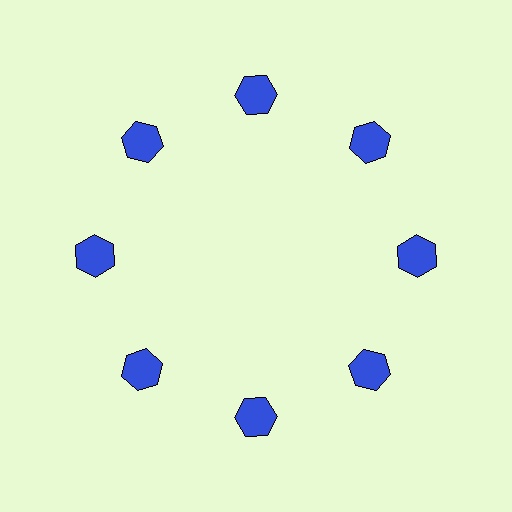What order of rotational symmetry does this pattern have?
This pattern has 8-fold rotational symmetry.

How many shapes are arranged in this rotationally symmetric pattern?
There are 8 shapes, arranged in 8 groups of 1.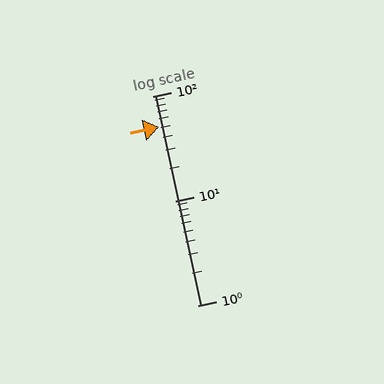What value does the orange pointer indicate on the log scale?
The pointer indicates approximately 51.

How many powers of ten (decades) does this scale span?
The scale spans 2 decades, from 1 to 100.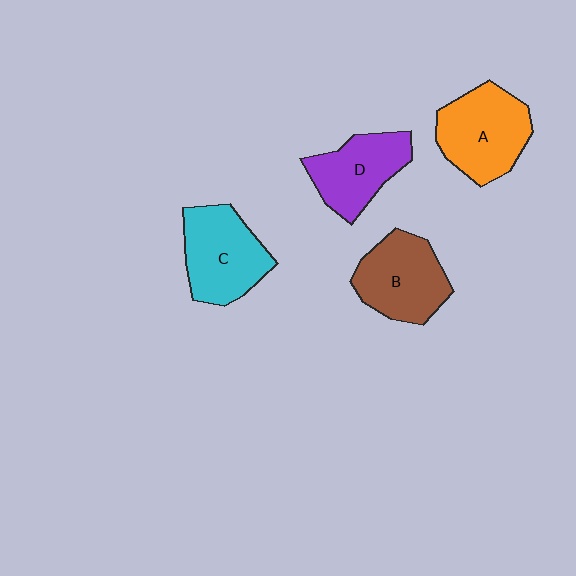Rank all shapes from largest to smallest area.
From largest to smallest: A (orange), C (cyan), B (brown), D (purple).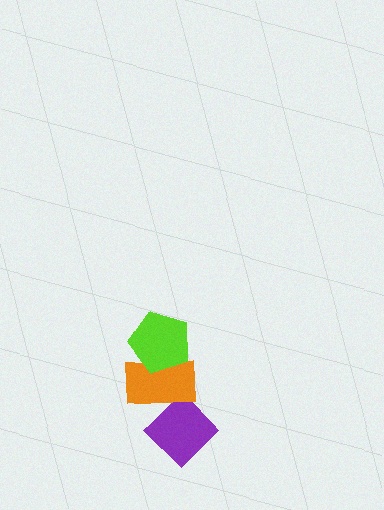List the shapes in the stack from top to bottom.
From top to bottom: the lime pentagon, the orange rectangle, the purple diamond.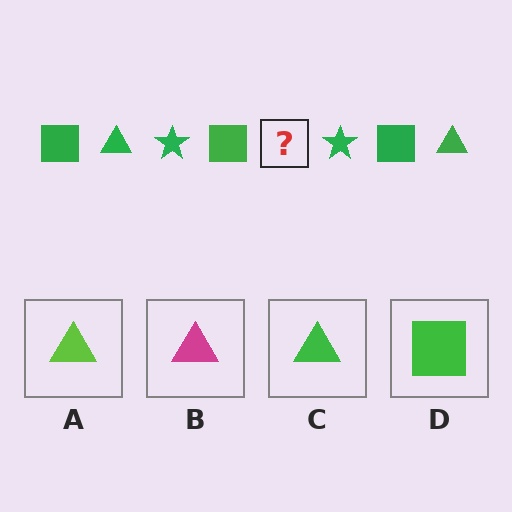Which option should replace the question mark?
Option C.